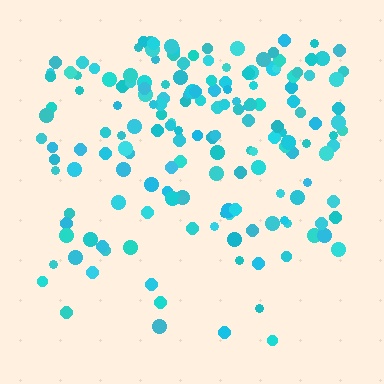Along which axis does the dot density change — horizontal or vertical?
Vertical.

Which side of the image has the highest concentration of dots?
The top.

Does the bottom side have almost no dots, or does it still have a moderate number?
Still a moderate number, just noticeably fewer than the top.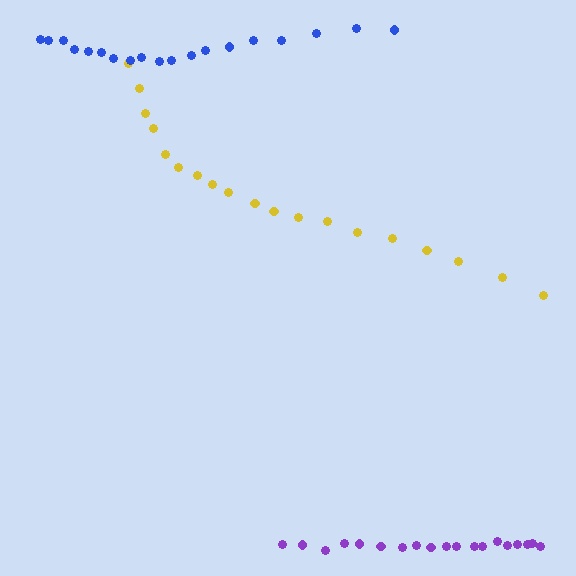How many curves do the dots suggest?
There are 3 distinct paths.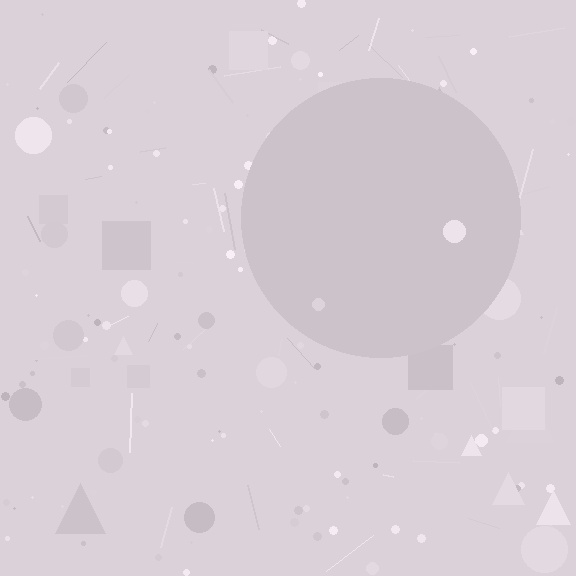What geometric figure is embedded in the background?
A circle is embedded in the background.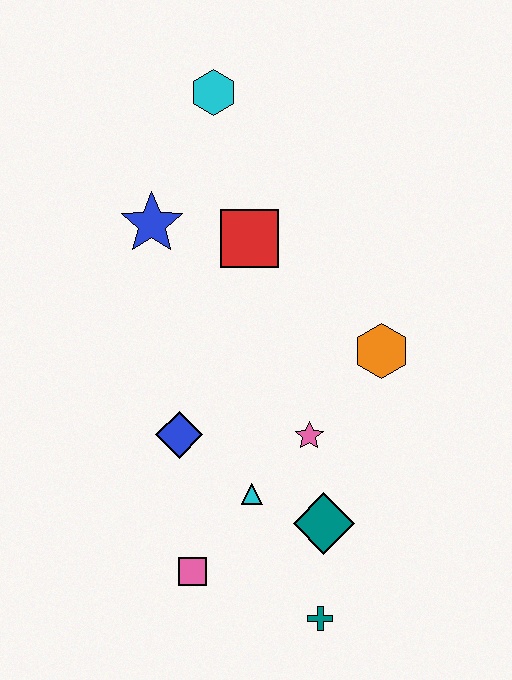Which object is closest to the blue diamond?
The cyan triangle is closest to the blue diamond.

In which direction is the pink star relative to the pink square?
The pink star is above the pink square.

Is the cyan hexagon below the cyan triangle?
No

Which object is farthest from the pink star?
The cyan hexagon is farthest from the pink star.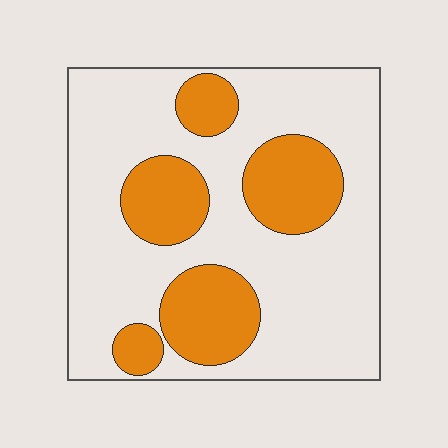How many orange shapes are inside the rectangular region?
5.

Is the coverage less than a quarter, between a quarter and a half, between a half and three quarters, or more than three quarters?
Between a quarter and a half.